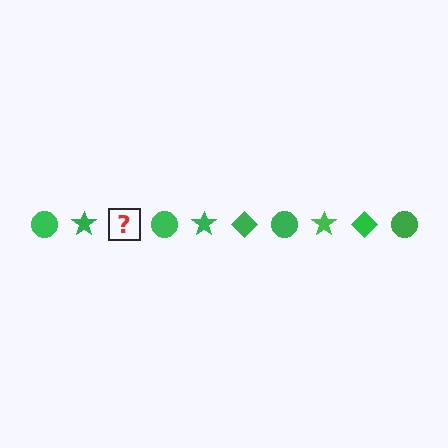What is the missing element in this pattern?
The missing element is a green diamond.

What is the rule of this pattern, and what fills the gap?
The rule is that the pattern cycles through circle, star, diamond shapes in green. The gap should be filled with a green diamond.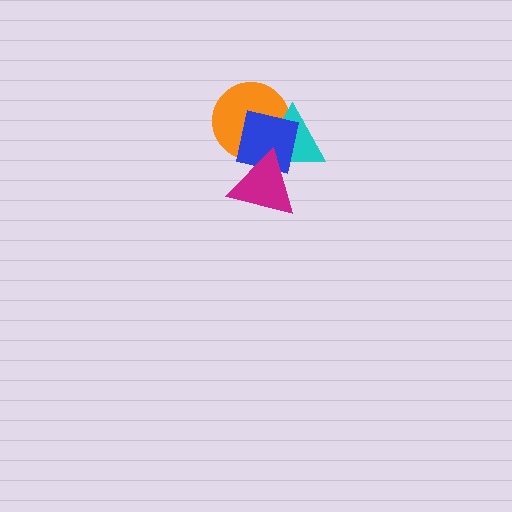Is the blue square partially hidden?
Yes, it is partially covered by another shape.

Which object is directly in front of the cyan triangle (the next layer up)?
The blue square is directly in front of the cyan triangle.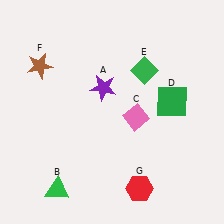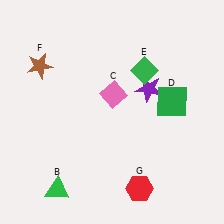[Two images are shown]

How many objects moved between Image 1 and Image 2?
2 objects moved between the two images.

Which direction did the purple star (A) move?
The purple star (A) moved right.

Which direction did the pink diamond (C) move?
The pink diamond (C) moved up.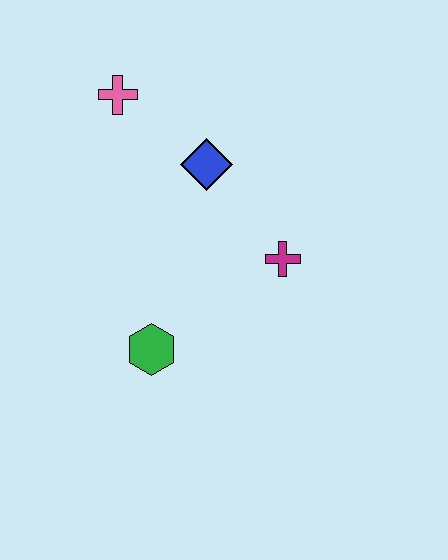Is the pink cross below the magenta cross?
No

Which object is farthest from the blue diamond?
The green hexagon is farthest from the blue diamond.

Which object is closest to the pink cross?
The blue diamond is closest to the pink cross.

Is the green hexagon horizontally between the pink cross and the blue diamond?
Yes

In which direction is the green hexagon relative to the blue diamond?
The green hexagon is below the blue diamond.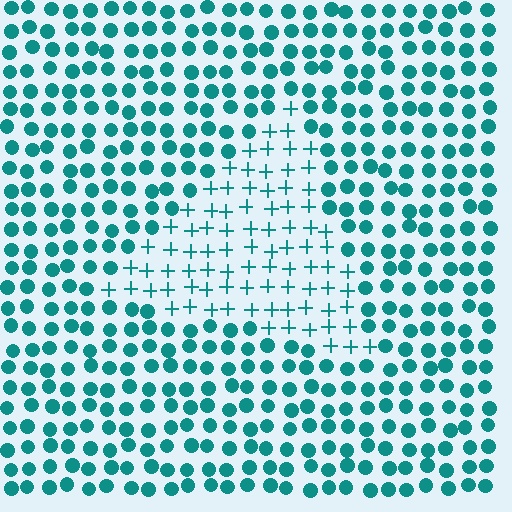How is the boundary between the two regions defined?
The boundary is defined by a change in element shape: plus signs inside vs. circles outside. All elements share the same color and spacing.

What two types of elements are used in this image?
The image uses plus signs inside the triangle region and circles outside it.